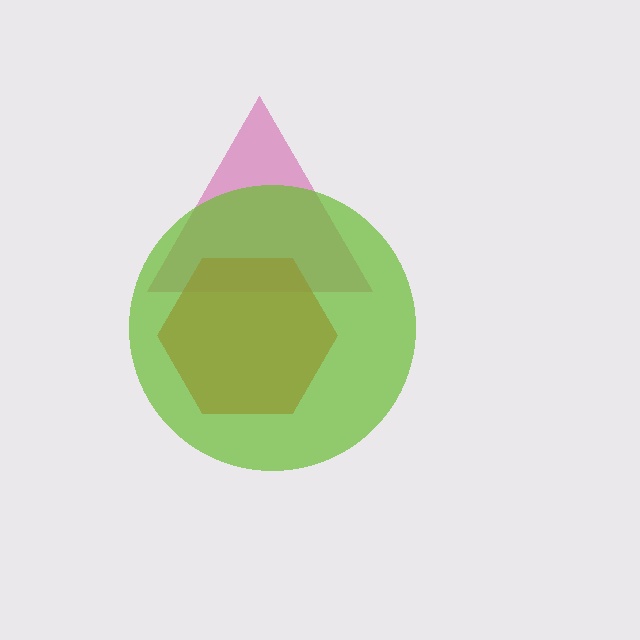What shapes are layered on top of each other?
The layered shapes are: a magenta triangle, a red hexagon, a lime circle.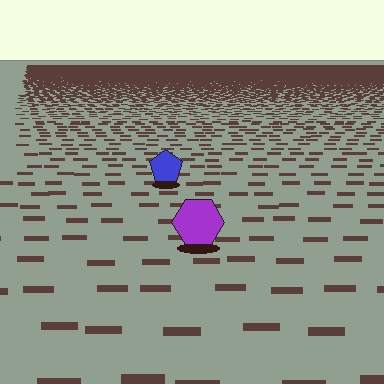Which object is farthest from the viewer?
The blue pentagon is farthest from the viewer. It appears smaller and the ground texture around it is denser.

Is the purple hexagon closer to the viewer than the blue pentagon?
Yes. The purple hexagon is closer — you can tell from the texture gradient: the ground texture is coarser near it.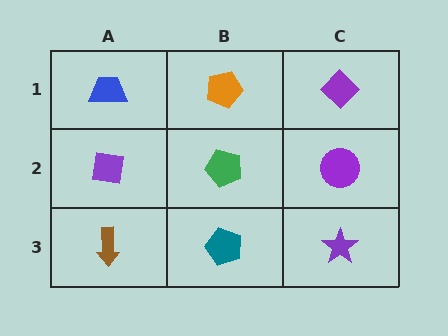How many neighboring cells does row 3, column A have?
2.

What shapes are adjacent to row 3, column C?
A purple circle (row 2, column C), a teal pentagon (row 3, column B).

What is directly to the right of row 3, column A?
A teal pentagon.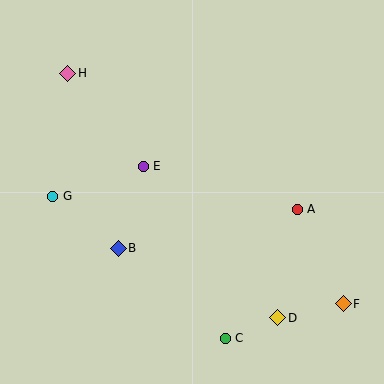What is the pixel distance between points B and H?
The distance between B and H is 182 pixels.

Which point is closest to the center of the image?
Point E at (143, 166) is closest to the center.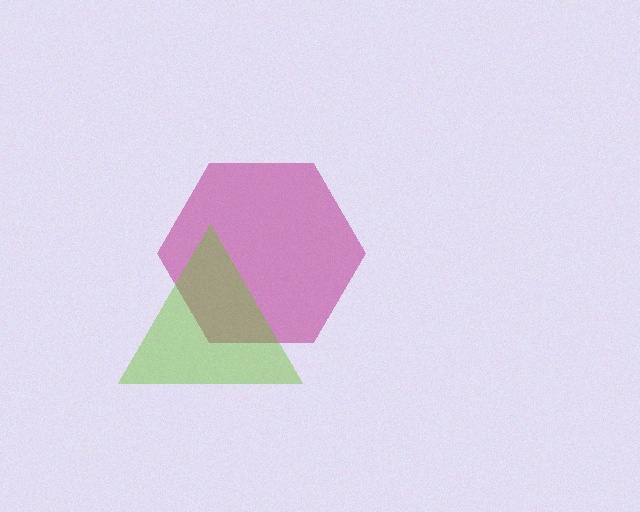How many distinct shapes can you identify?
There are 2 distinct shapes: a magenta hexagon, a lime triangle.